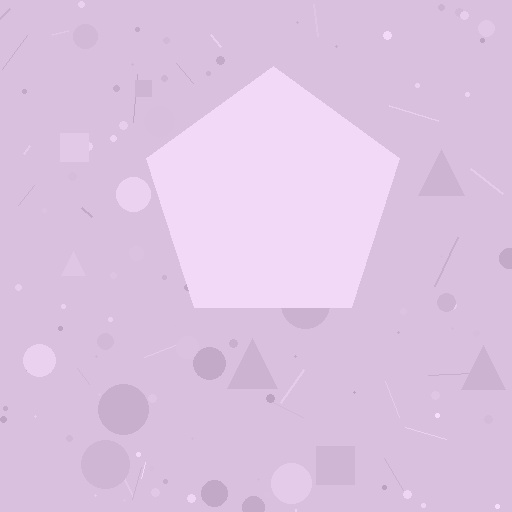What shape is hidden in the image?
A pentagon is hidden in the image.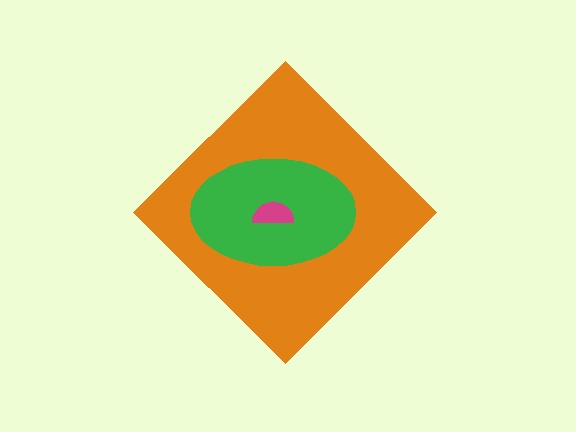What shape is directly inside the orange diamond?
The green ellipse.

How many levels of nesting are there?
3.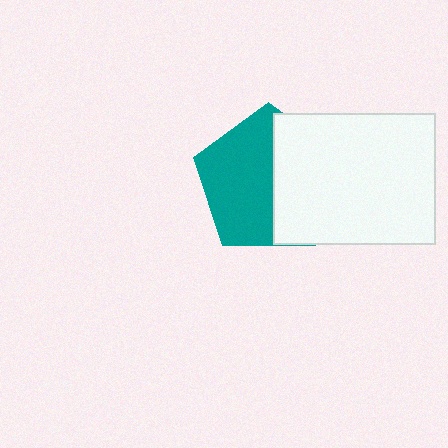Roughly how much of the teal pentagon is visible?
About half of it is visible (roughly 55%).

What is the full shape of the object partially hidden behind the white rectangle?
The partially hidden object is a teal pentagon.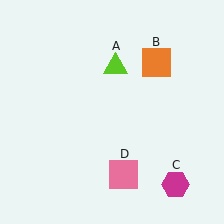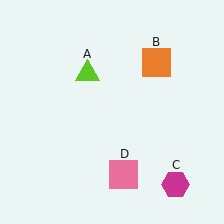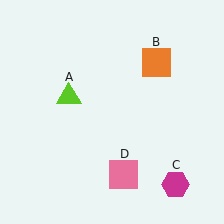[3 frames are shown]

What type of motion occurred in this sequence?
The lime triangle (object A) rotated counterclockwise around the center of the scene.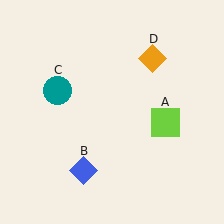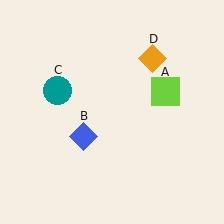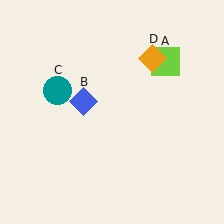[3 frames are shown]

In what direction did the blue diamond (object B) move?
The blue diamond (object B) moved up.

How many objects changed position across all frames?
2 objects changed position: lime square (object A), blue diamond (object B).